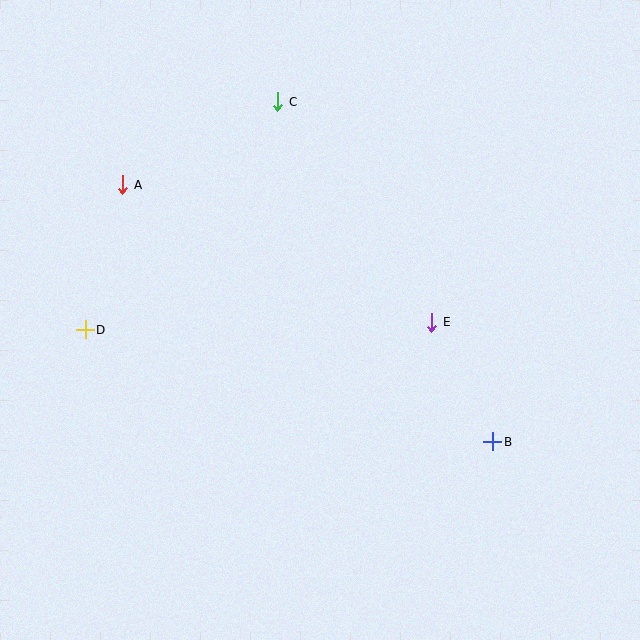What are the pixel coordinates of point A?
Point A is at (123, 185).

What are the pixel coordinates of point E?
Point E is at (432, 322).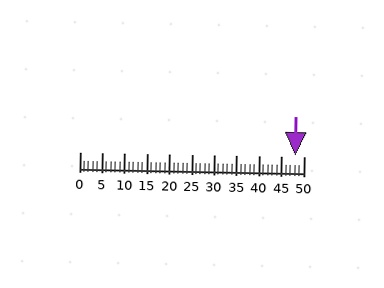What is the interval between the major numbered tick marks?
The major tick marks are spaced 5 units apart.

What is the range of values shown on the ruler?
The ruler shows values from 0 to 50.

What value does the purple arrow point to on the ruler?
The purple arrow points to approximately 48.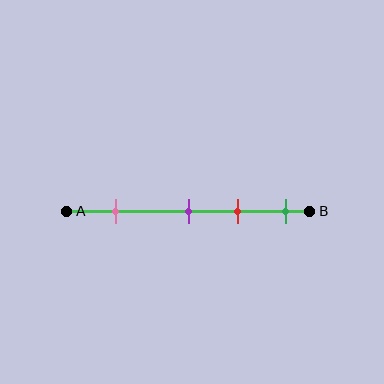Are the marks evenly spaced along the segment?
No, the marks are not evenly spaced.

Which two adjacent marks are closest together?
The purple and red marks are the closest adjacent pair.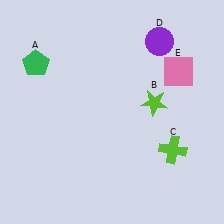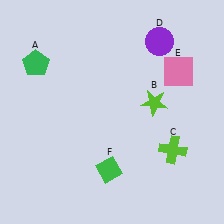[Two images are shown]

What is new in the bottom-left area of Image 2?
A green diamond (F) was added in the bottom-left area of Image 2.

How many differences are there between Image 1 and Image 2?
There is 1 difference between the two images.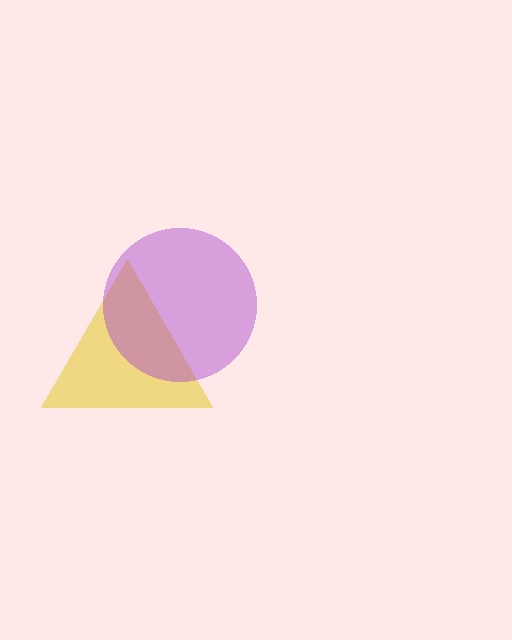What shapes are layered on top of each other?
The layered shapes are: a yellow triangle, a purple circle.